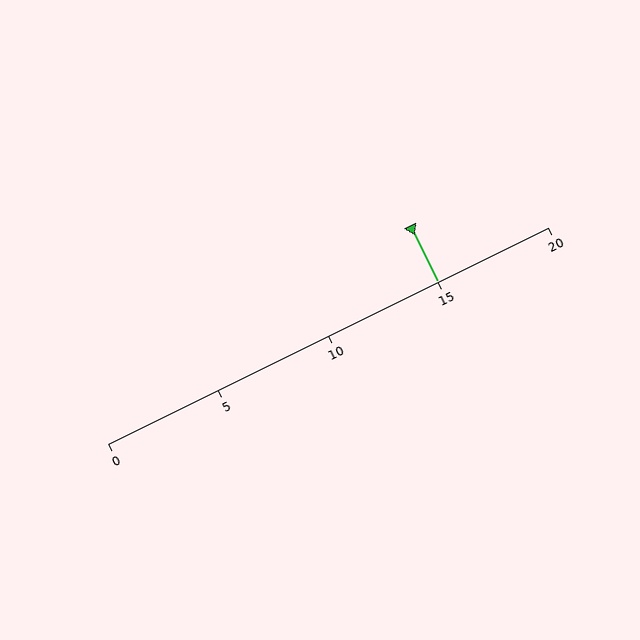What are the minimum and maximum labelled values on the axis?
The axis runs from 0 to 20.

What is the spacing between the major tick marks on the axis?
The major ticks are spaced 5 apart.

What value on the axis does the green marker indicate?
The marker indicates approximately 15.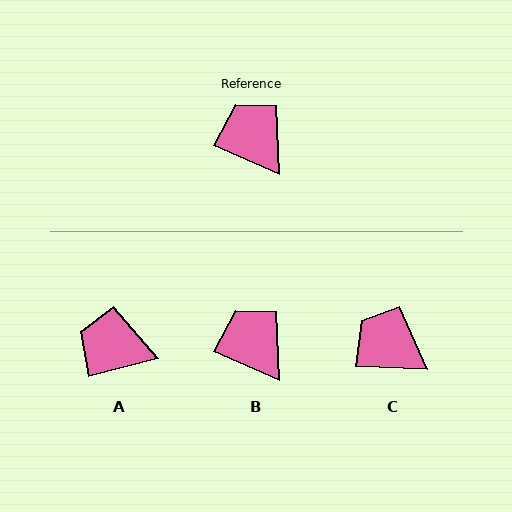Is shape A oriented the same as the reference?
No, it is off by about 38 degrees.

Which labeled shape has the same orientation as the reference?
B.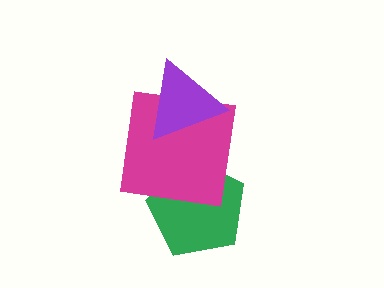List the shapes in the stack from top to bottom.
From top to bottom: the purple triangle, the magenta square, the green pentagon.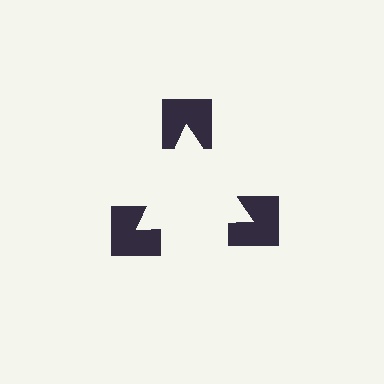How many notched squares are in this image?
There are 3 — one at each vertex of the illusory triangle.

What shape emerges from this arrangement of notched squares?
An illusory triangle — its edges are inferred from the aligned wedge cuts in the notched squares, not physically drawn.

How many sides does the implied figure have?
3 sides.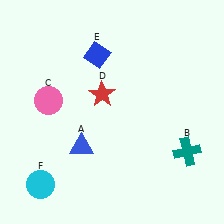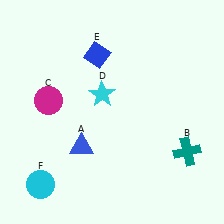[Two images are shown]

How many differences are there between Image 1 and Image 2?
There are 2 differences between the two images.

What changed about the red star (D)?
In Image 1, D is red. In Image 2, it changed to cyan.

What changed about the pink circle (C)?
In Image 1, C is pink. In Image 2, it changed to magenta.